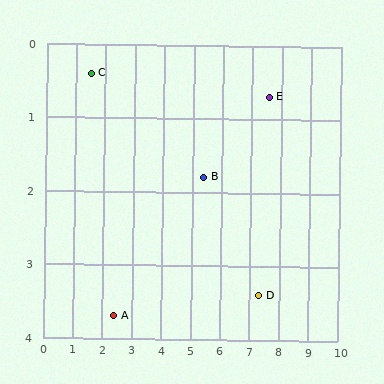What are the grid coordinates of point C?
Point C is at approximately (1.5, 0.4).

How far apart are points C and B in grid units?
Points C and B are about 4.1 grid units apart.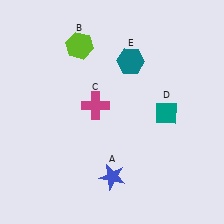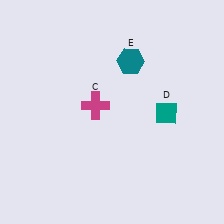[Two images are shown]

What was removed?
The blue star (A), the lime hexagon (B) were removed in Image 2.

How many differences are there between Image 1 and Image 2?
There are 2 differences between the two images.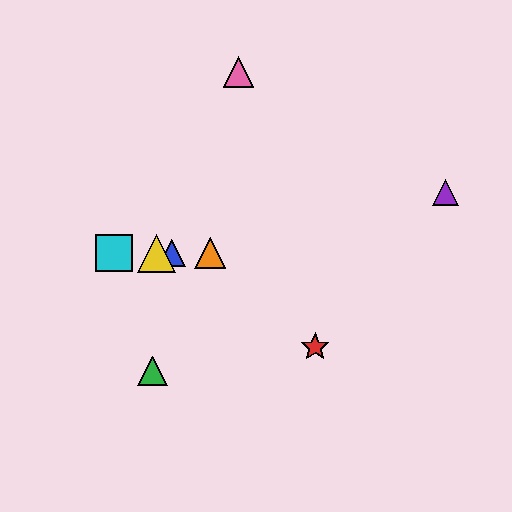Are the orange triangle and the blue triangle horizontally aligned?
Yes, both are at y≈253.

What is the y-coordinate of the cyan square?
The cyan square is at y≈253.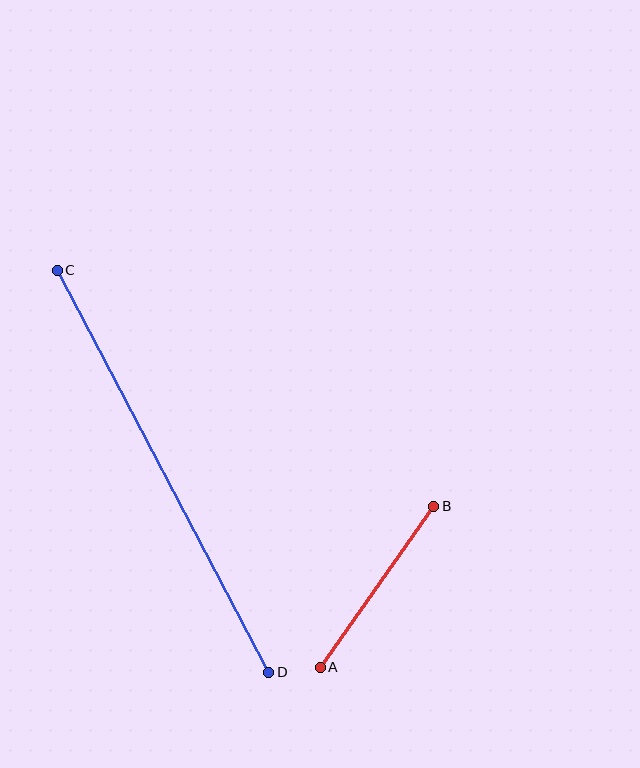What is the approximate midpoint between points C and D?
The midpoint is at approximately (163, 471) pixels.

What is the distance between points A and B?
The distance is approximately 197 pixels.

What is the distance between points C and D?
The distance is approximately 454 pixels.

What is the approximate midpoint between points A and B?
The midpoint is at approximately (377, 587) pixels.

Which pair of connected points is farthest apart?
Points C and D are farthest apart.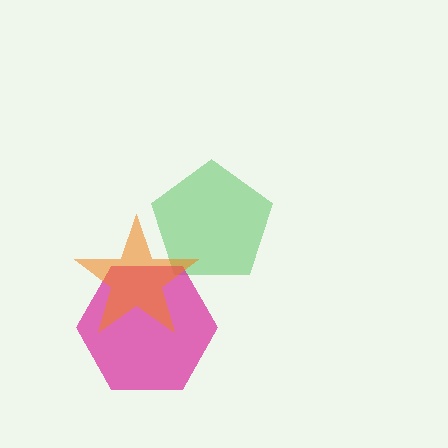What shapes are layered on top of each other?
The layered shapes are: a green pentagon, a magenta hexagon, an orange star.